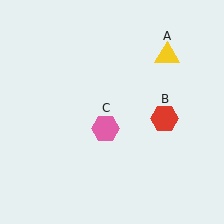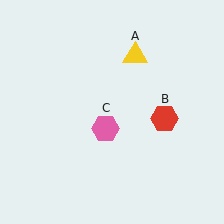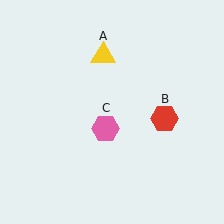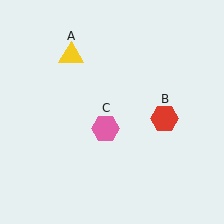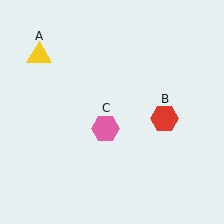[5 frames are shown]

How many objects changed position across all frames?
1 object changed position: yellow triangle (object A).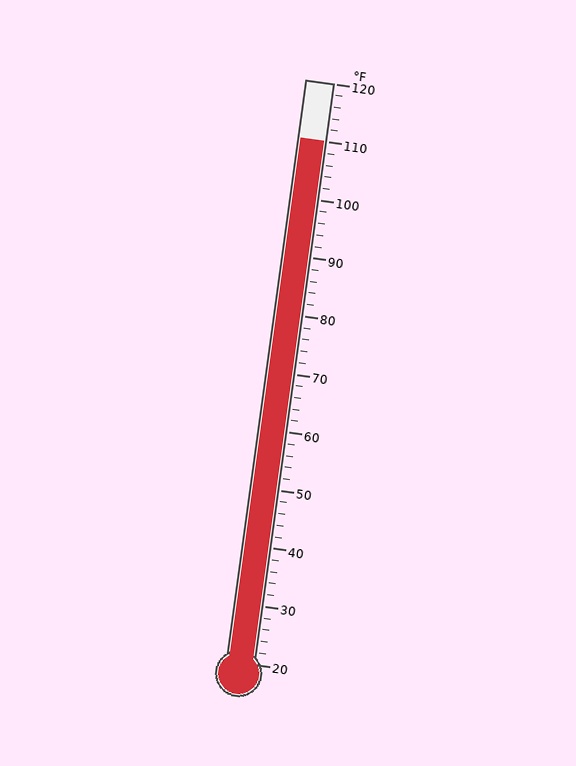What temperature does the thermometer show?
The thermometer shows approximately 110°F.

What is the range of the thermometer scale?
The thermometer scale ranges from 20°F to 120°F.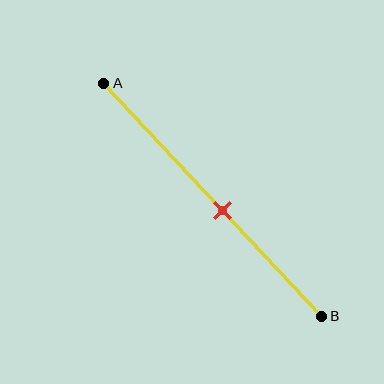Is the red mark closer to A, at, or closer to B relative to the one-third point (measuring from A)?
The red mark is closer to point B than the one-third point of segment AB.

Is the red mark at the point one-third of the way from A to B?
No, the mark is at about 55% from A, not at the 33% one-third point.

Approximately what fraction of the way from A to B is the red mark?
The red mark is approximately 55% of the way from A to B.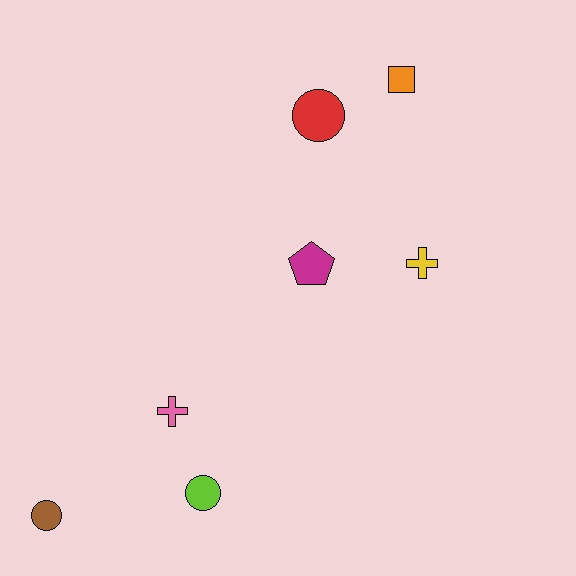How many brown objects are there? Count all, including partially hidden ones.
There is 1 brown object.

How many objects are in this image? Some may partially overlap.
There are 7 objects.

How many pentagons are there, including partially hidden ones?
There is 1 pentagon.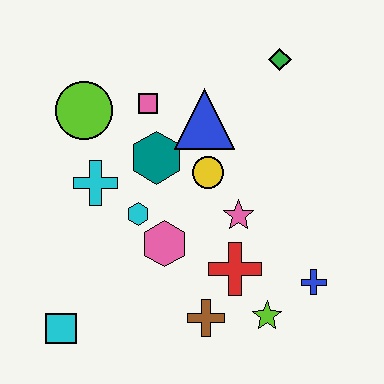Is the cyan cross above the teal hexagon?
No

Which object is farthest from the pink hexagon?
The green diamond is farthest from the pink hexagon.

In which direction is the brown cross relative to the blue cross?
The brown cross is to the left of the blue cross.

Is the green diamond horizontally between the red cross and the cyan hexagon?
No